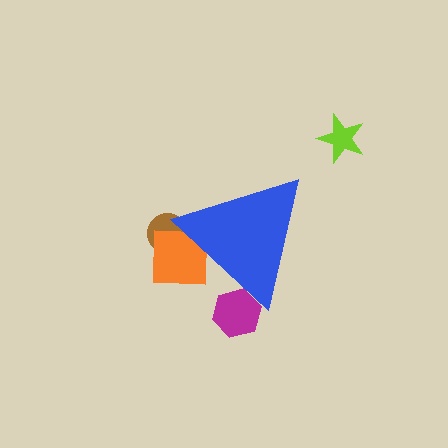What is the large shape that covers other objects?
A blue triangle.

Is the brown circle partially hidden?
Yes, the brown circle is partially hidden behind the blue triangle.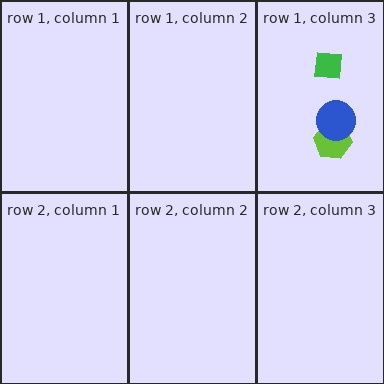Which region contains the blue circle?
The row 1, column 3 region.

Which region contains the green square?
The row 1, column 3 region.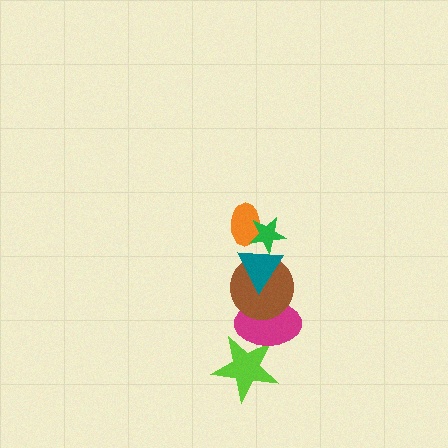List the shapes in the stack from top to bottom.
From top to bottom: the green star, the orange ellipse, the teal triangle, the brown circle, the magenta ellipse, the lime star.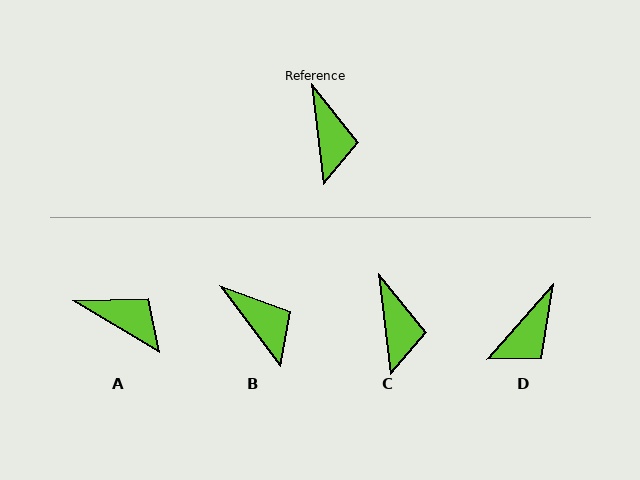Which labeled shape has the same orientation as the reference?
C.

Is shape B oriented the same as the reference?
No, it is off by about 30 degrees.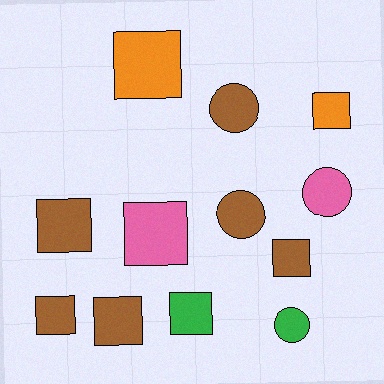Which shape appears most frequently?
Square, with 8 objects.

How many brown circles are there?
There are 2 brown circles.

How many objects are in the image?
There are 12 objects.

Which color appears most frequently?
Brown, with 6 objects.